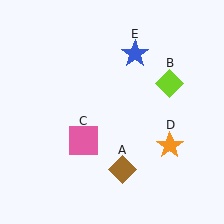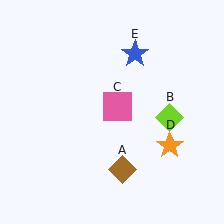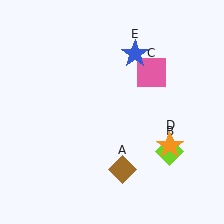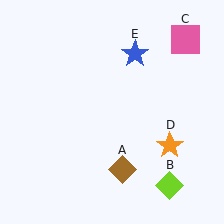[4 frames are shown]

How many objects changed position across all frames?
2 objects changed position: lime diamond (object B), pink square (object C).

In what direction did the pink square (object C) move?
The pink square (object C) moved up and to the right.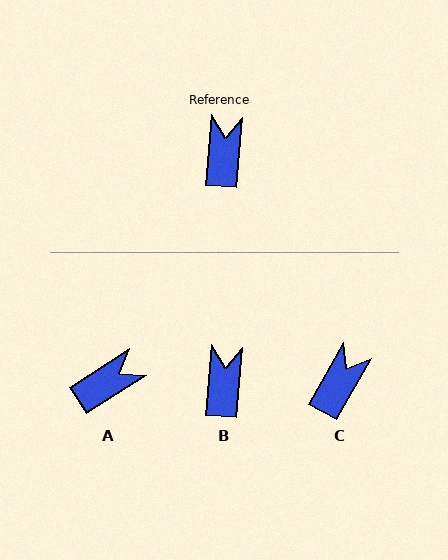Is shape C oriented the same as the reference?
No, it is off by about 24 degrees.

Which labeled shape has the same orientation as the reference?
B.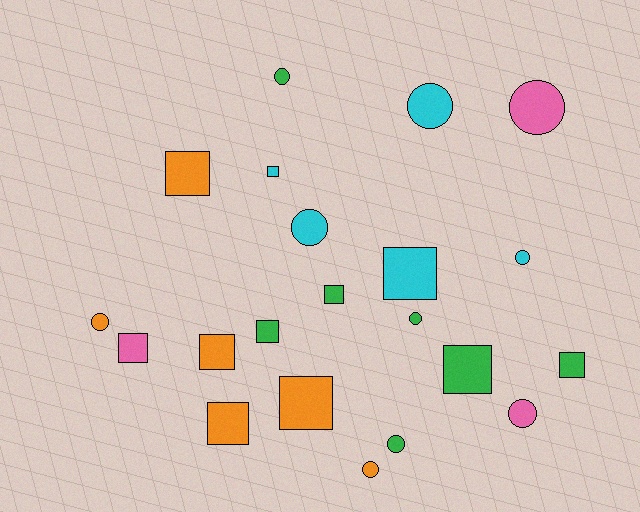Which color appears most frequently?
Green, with 7 objects.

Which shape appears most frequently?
Square, with 11 objects.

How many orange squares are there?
There are 4 orange squares.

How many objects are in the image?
There are 21 objects.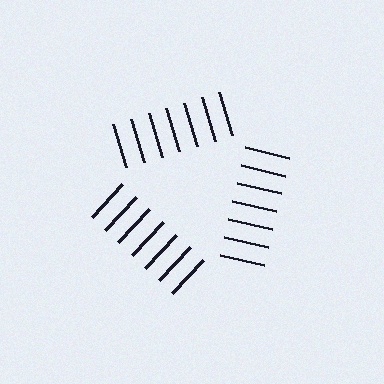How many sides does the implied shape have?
3 sides — the line-ends trace a triangle.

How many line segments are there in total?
21 — 7 along each of the 3 edges.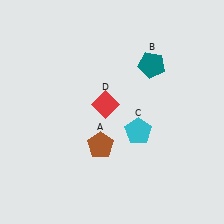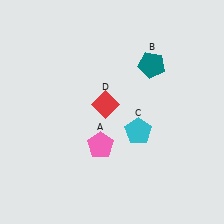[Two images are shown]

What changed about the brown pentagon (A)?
In Image 1, A is brown. In Image 2, it changed to pink.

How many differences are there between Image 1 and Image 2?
There is 1 difference between the two images.